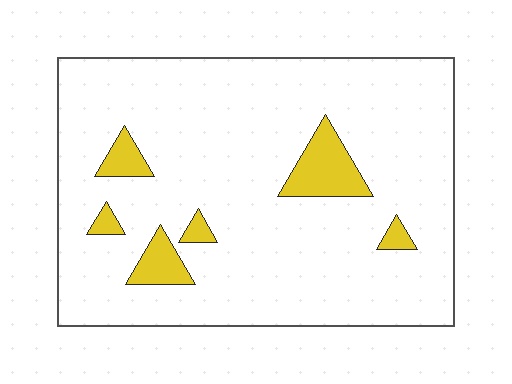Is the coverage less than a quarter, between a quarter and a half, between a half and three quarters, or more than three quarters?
Less than a quarter.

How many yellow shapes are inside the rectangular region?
6.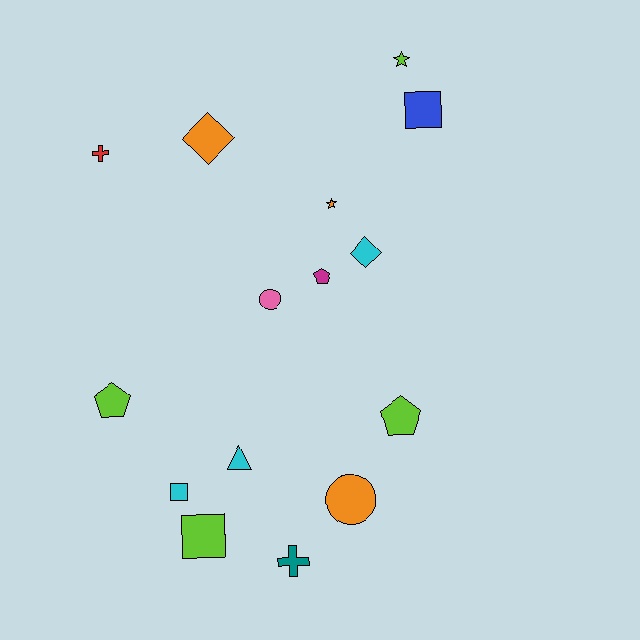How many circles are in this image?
There are 2 circles.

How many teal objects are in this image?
There is 1 teal object.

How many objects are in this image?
There are 15 objects.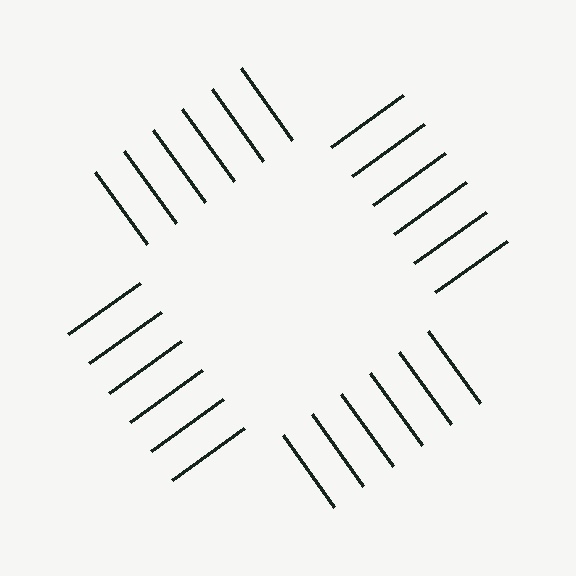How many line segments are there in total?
24 — 6 along each of the 4 edges.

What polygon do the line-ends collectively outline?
An illusory square — the line segments terminate on its edges but no continuous stroke is drawn.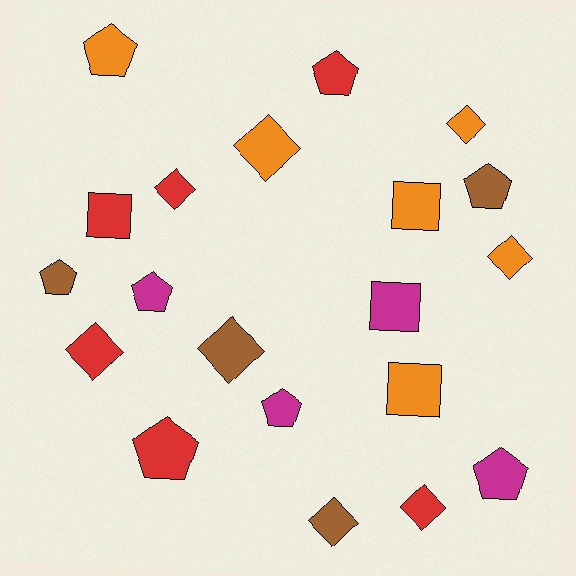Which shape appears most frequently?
Diamond, with 8 objects.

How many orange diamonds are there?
There are 3 orange diamonds.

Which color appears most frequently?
Red, with 6 objects.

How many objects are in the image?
There are 20 objects.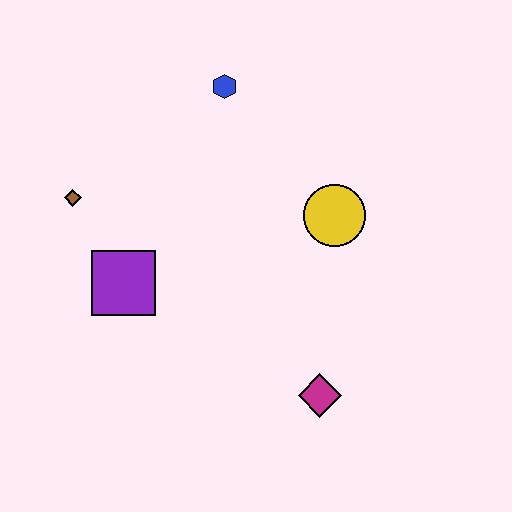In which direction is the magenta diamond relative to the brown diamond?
The magenta diamond is to the right of the brown diamond.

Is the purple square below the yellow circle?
Yes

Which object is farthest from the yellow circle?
The brown diamond is farthest from the yellow circle.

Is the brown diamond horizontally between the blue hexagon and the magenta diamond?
No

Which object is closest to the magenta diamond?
The yellow circle is closest to the magenta diamond.